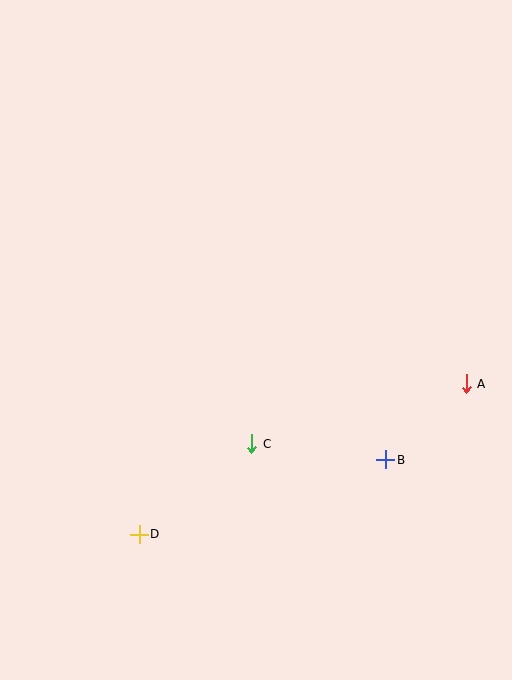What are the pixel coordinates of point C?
Point C is at (252, 444).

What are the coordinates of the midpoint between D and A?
The midpoint between D and A is at (303, 459).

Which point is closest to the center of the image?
Point C at (252, 444) is closest to the center.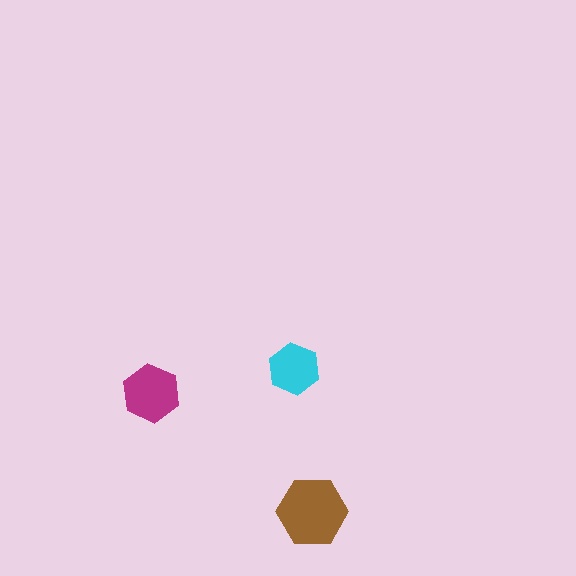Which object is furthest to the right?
The brown hexagon is rightmost.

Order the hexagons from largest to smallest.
the brown one, the magenta one, the cyan one.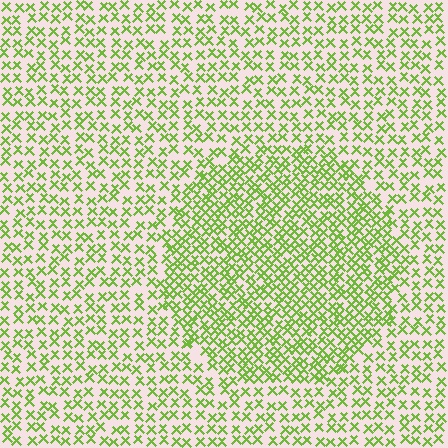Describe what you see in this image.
The image contains small lime elements arranged at two different densities. A circle-shaped region is visible where the elements are more densely packed than the surrounding area.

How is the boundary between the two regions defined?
The boundary is defined by a change in element density (approximately 1.8x ratio). All elements are the same color, size, and shape.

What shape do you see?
I see a circle.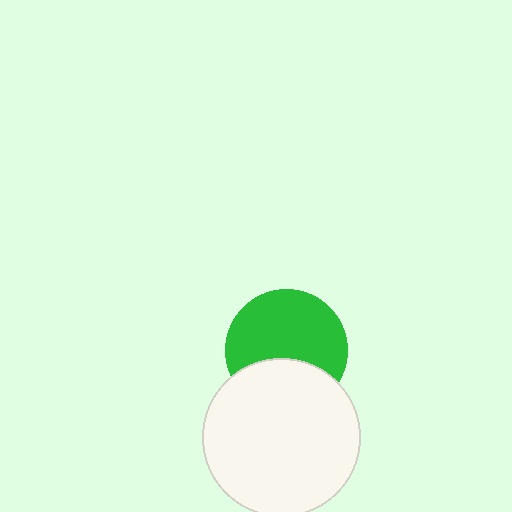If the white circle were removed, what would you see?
You would see the complete green circle.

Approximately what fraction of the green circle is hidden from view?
Roughly 35% of the green circle is hidden behind the white circle.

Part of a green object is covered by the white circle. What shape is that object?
It is a circle.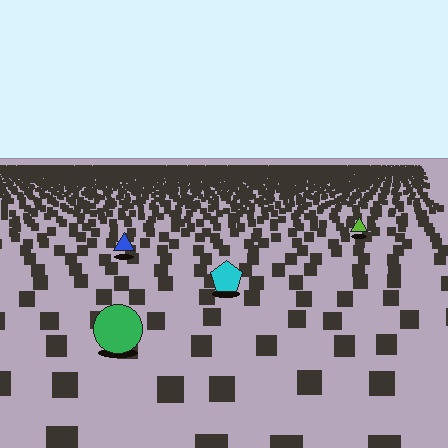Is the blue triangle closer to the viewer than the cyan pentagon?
No. The cyan pentagon is closer — you can tell from the texture gradient: the ground texture is coarser near it.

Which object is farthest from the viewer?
The lime triangle is farthest from the viewer. It appears smaller and the ground texture around it is denser.